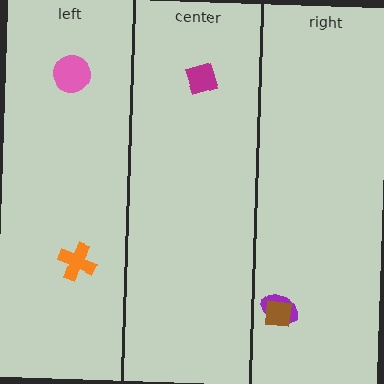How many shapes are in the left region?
2.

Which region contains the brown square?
The right region.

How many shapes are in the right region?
2.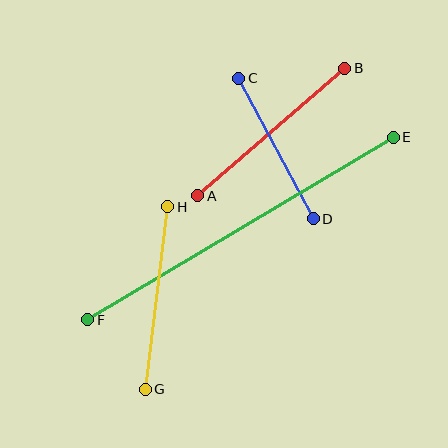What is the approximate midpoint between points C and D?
The midpoint is at approximately (276, 149) pixels.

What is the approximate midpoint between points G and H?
The midpoint is at approximately (157, 298) pixels.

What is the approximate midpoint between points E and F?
The midpoint is at approximately (240, 229) pixels.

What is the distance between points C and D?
The distance is approximately 159 pixels.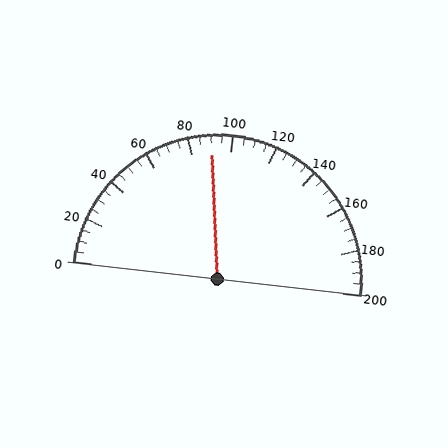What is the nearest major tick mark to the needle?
The nearest major tick mark is 80.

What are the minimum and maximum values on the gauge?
The gauge ranges from 0 to 200.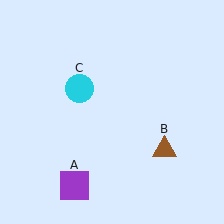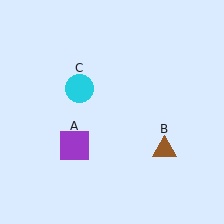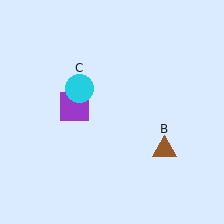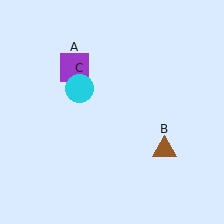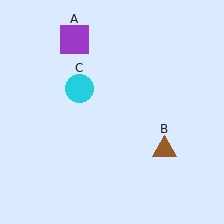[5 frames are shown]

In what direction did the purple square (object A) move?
The purple square (object A) moved up.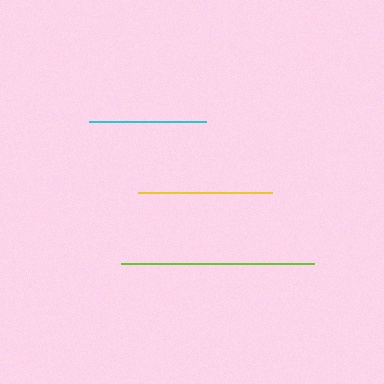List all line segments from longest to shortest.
From longest to shortest: lime, yellow, cyan.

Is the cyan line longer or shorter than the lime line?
The lime line is longer than the cyan line.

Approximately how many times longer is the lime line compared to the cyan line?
The lime line is approximately 1.7 times the length of the cyan line.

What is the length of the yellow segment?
The yellow segment is approximately 134 pixels long.